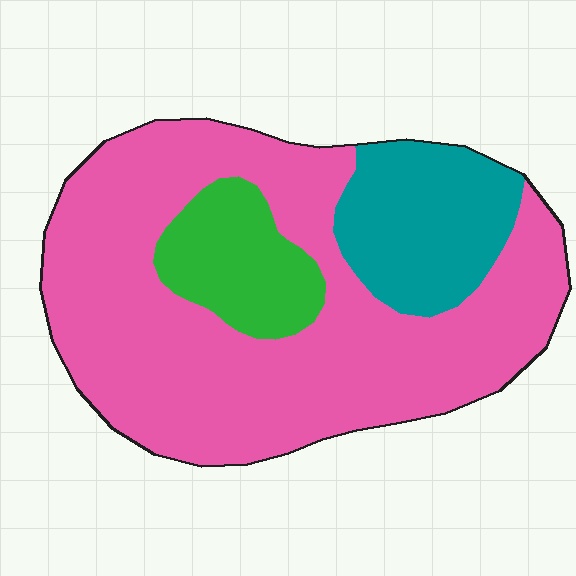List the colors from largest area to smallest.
From largest to smallest: pink, teal, green.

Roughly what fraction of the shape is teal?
Teal takes up about one sixth (1/6) of the shape.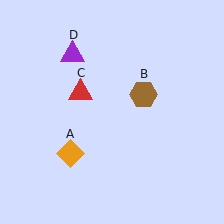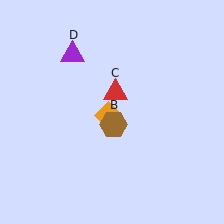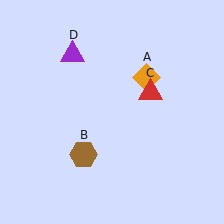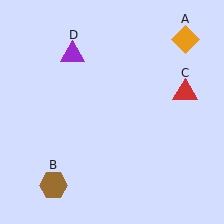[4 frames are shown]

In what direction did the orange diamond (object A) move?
The orange diamond (object A) moved up and to the right.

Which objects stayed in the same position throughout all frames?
Purple triangle (object D) remained stationary.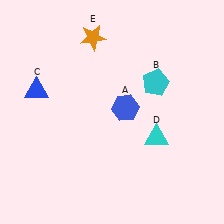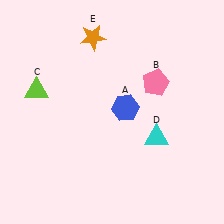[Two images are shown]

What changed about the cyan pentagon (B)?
In Image 1, B is cyan. In Image 2, it changed to pink.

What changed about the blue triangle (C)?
In Image 1, C is blue. In Image 2, it changed to lime.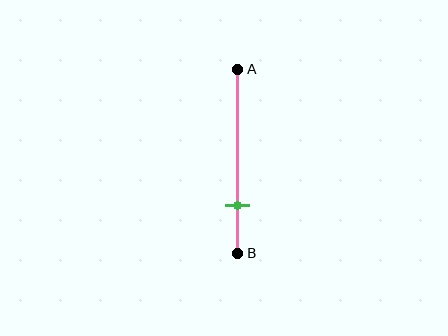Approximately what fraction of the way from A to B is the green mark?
The green mark is approximately 75% of the way from A to B.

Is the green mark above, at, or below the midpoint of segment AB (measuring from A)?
The green mark is below the midpoint of segment AB.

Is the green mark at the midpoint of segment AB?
No, the mark is at about 75% from A, not at the 50% midpoint.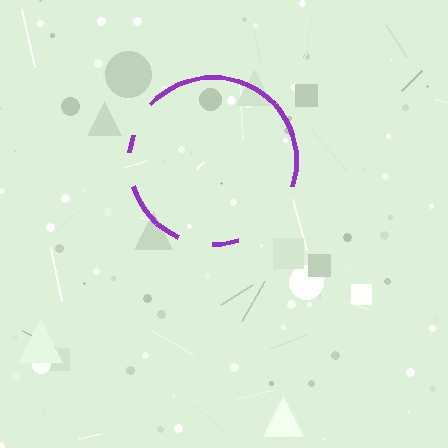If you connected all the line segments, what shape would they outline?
They would outline a circle.